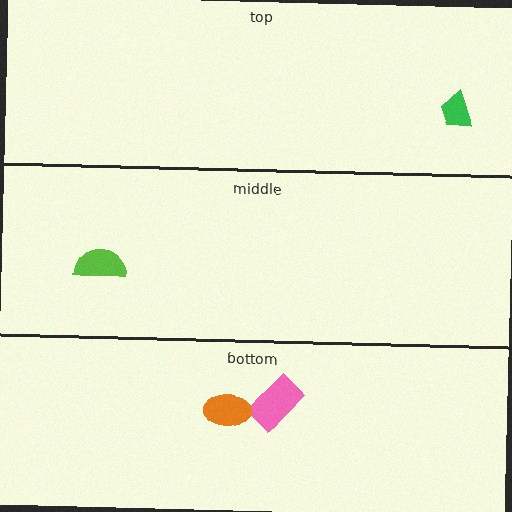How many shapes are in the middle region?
1.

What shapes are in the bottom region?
The pink rectangle, the orange ellipse.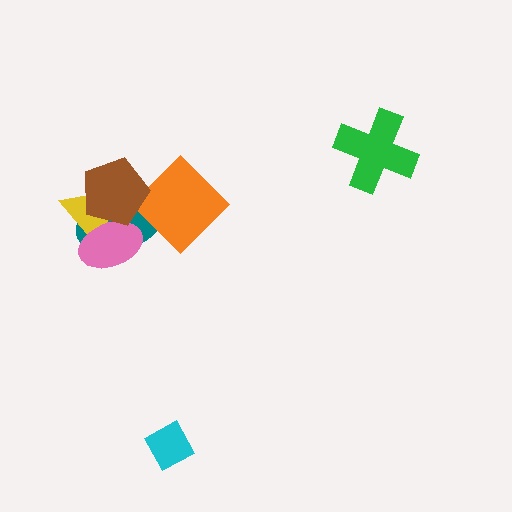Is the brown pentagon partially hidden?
No, no other shape covers it.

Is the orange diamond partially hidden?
Yes, it is partially covered by another shape.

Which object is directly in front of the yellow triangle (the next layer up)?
The pink ellipse is directly in front of the yellow triangle.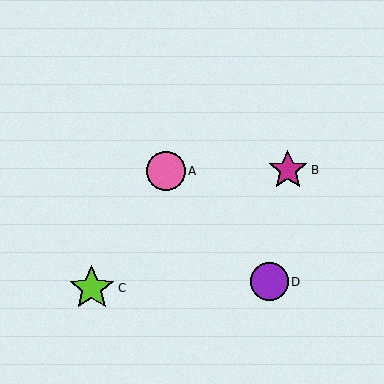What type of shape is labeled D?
Shape D is a purple circle.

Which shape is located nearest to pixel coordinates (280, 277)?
The purple circle (labeled D) at (269, 282) is nearest to that location.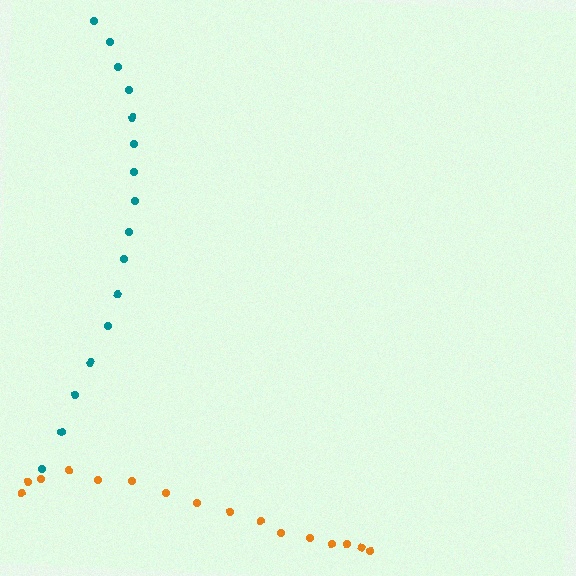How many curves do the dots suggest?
There are 2 distinct paths.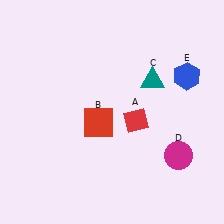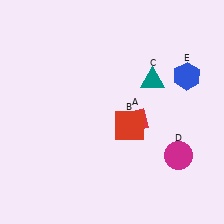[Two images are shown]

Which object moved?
The red square (B) moved right.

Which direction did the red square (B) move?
The red square (B) moved right.